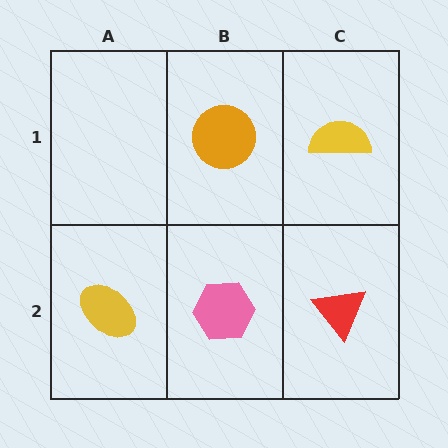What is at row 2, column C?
A red triangle.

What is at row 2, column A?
A yellow ellipse.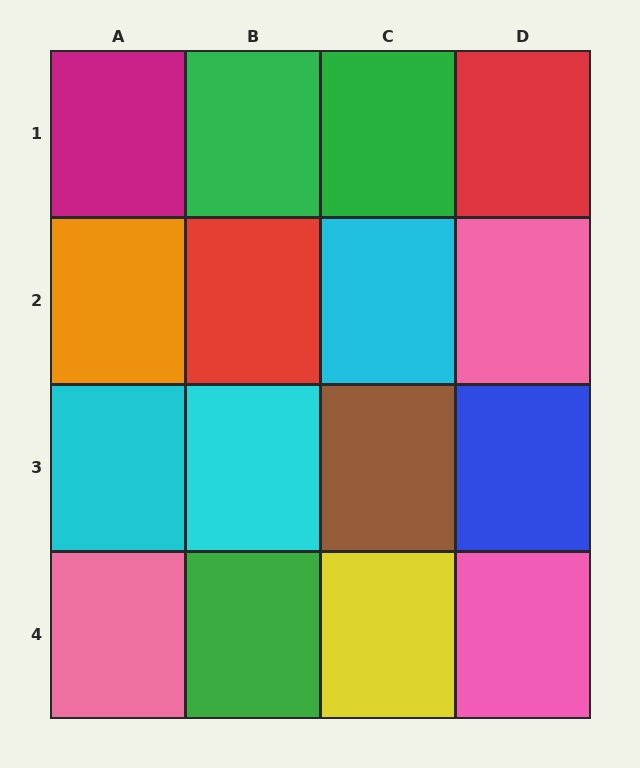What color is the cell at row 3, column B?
Cyan.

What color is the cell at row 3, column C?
Brown.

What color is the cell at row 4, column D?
Pink.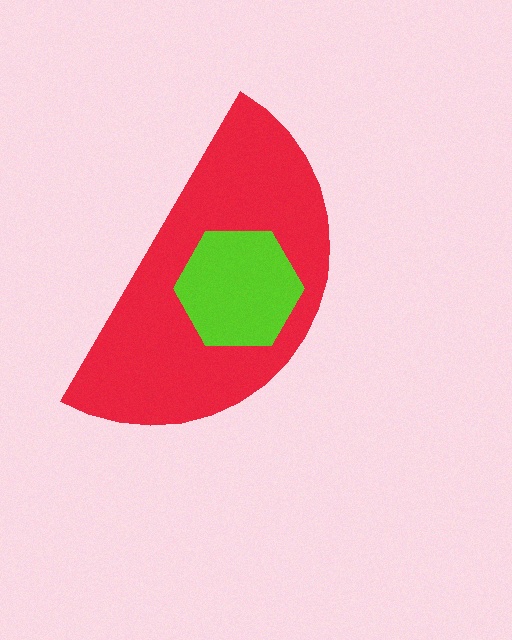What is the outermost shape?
The red semicircle.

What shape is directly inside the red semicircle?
The lime hexagon.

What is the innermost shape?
The lime hexagon.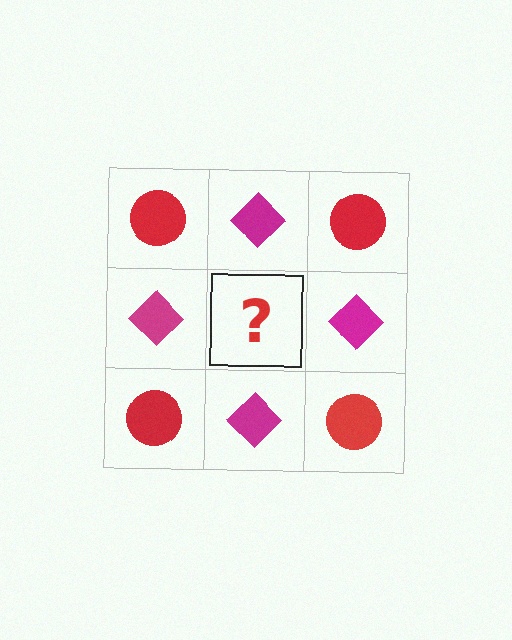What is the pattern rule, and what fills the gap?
The rule is that it alternates red circle and magenta diamond in a checkerboard pattern. The gap should be filled with a red circle.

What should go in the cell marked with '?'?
The missing cell should contain a red circle.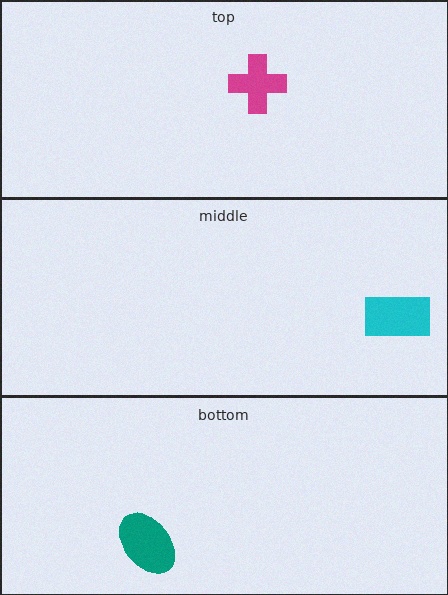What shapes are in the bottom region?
The teal ellipse.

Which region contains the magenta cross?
The top region.